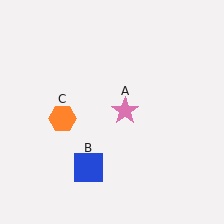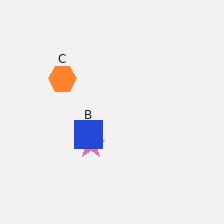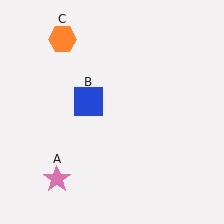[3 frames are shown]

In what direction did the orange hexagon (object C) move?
The orange hexagon (object C) moved up.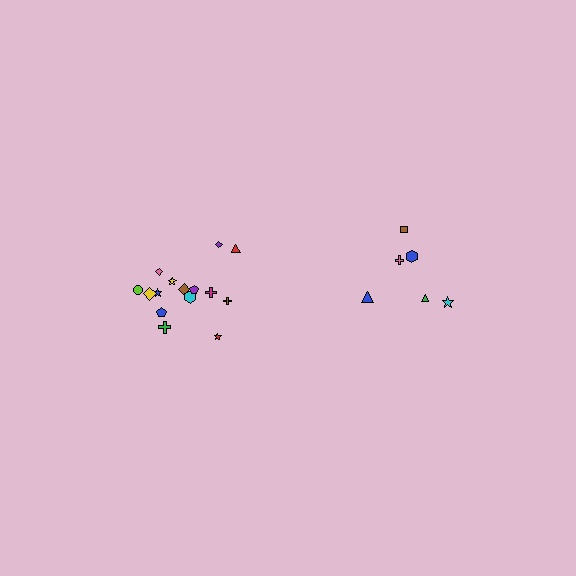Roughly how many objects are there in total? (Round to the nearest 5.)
Roughly 20 objects in total.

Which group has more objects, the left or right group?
The left group.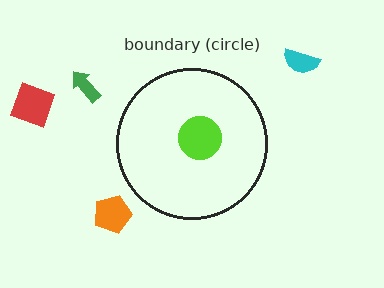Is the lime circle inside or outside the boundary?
Inside.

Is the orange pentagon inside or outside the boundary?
Outside.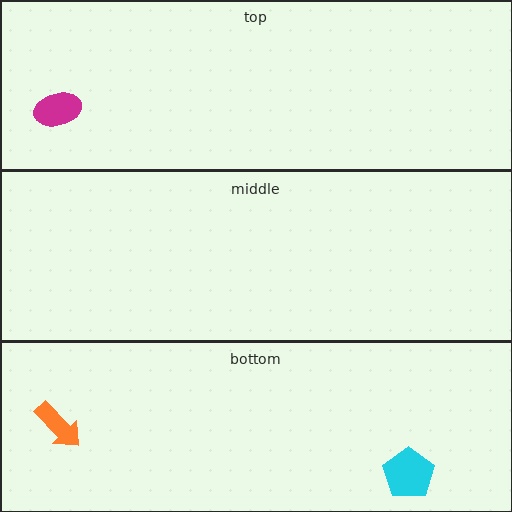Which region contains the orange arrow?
The bottom region.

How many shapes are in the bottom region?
2.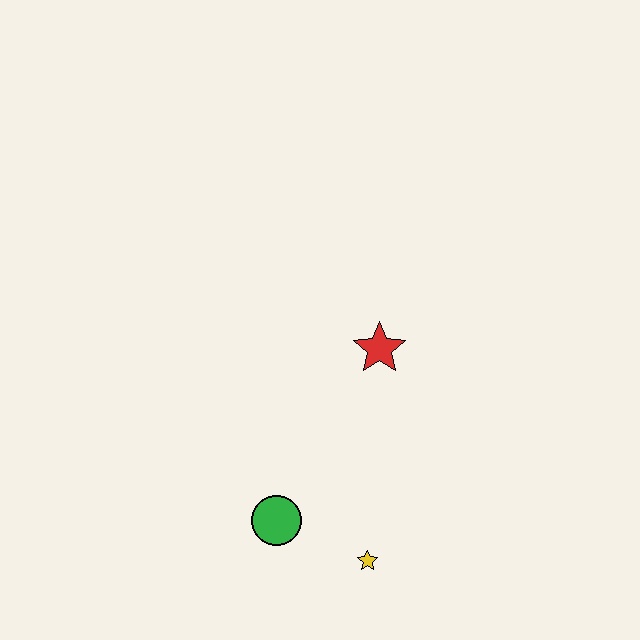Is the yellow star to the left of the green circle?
No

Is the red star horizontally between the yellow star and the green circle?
No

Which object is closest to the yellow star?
The green circle is closest to the yellow star.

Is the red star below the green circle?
No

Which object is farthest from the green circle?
The red star is farthest from the green circle.